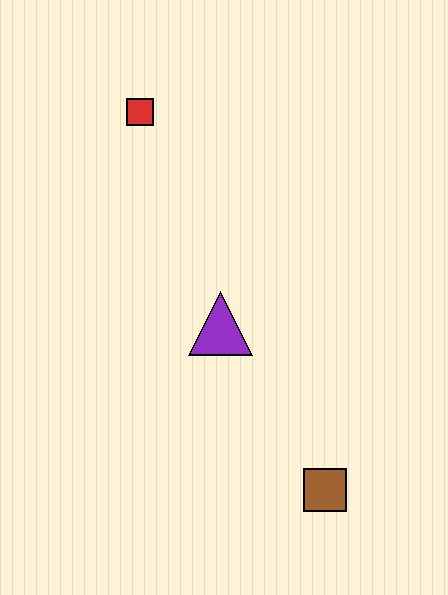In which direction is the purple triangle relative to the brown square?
The purple triangle is above the brown square.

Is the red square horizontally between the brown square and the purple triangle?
No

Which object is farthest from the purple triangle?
The red square is farthest from the purple triangle.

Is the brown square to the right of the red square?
Yes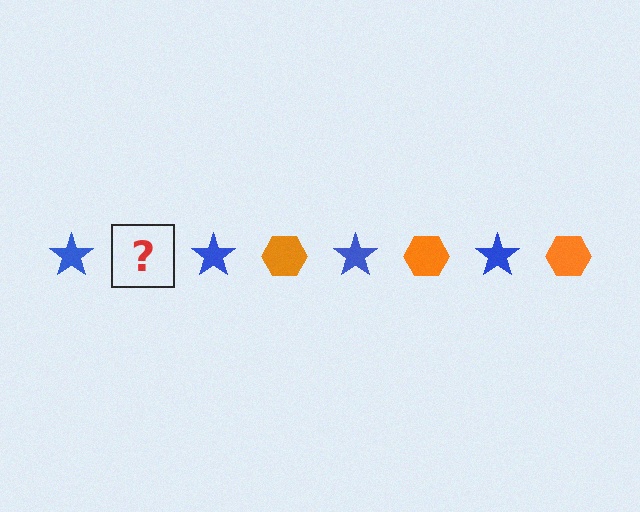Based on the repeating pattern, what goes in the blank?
The blank should be an orange hexagon.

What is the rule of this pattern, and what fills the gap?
The rule is that the pattern alternates between blue star and orange hexagon. The gap should be filled with an orange hexagon.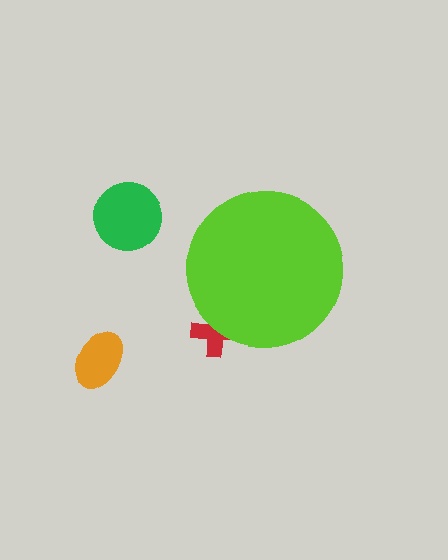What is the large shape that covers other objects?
A lime circle.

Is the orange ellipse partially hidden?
No, the orange ellipse is fully visible.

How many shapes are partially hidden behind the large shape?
1 shape is partially hidden.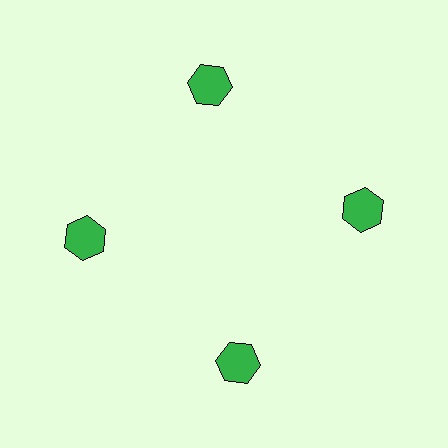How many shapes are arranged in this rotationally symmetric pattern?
There are 4 shapes, arranged in 4 groups of 1.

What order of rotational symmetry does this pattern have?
This pattern has 4-fold rotational symmetry.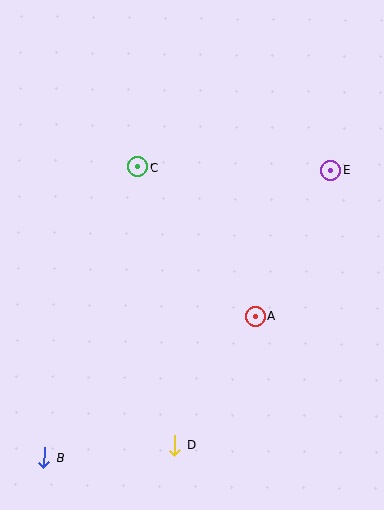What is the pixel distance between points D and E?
The distance between D and E is 317 pixels.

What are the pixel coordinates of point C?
Point C is at (138, 167).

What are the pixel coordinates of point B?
Point B is at (44, 458).